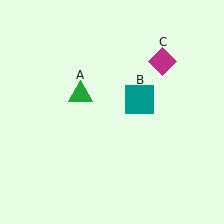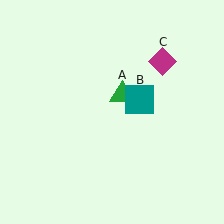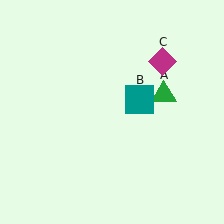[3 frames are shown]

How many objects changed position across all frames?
1 object changed position: green triangle (object A).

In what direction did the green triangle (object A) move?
The green triangle (object A) moved right.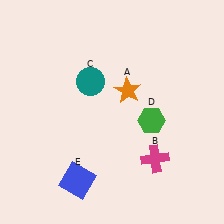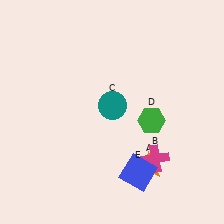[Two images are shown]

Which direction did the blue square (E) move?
The blue square (E) moved right.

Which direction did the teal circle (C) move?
The teal circle (C) moved down.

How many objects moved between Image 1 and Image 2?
3 objects moved between the two images.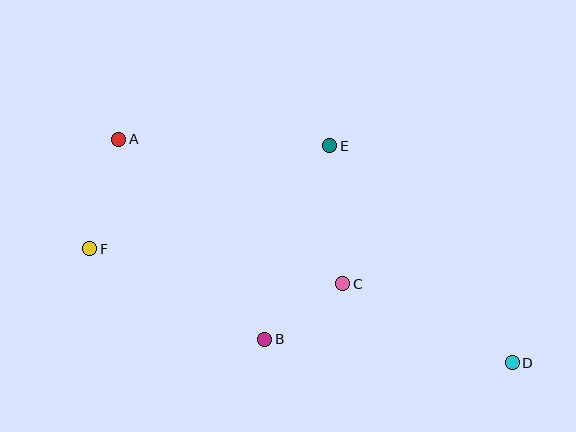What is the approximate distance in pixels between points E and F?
The distance between E and F is approximately 261 pixels.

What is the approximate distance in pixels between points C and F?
The distance between C and F is approximately 255 pixels.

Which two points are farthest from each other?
Points A and D are farthest from each other.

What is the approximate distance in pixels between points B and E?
The distance between B and E is approximately 204 pixels.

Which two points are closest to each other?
Points B and C are closest to each other.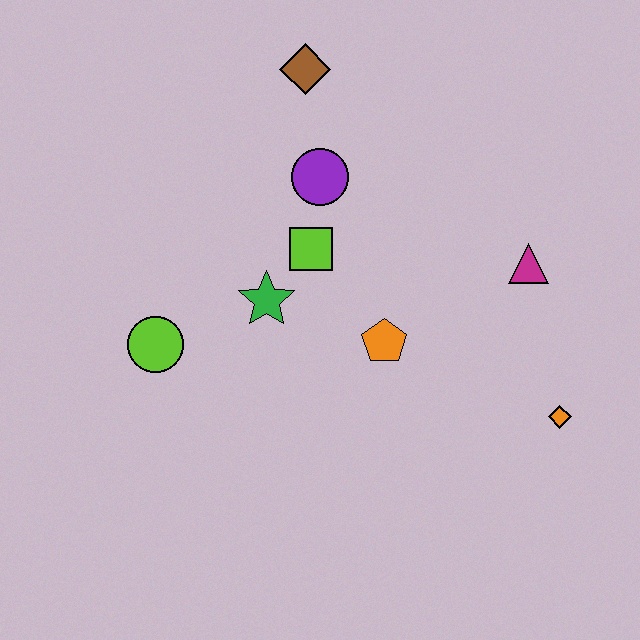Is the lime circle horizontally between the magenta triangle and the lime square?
No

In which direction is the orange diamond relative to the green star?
The orange diamond is to the right of the green star.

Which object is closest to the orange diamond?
The magenta triangle is closest to the orange diamond.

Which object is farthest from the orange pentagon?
The brown diamond is farthest from the orange pentagon.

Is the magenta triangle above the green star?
Yes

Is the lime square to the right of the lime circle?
Yes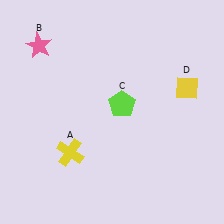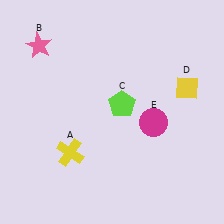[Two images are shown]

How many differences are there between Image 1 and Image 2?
There is 1 difference between the two images.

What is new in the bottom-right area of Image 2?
A magenta circle (E) was added in the bottom-right area of Image 2.